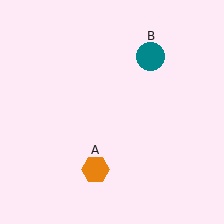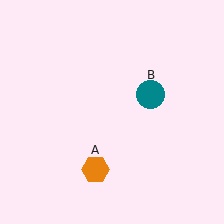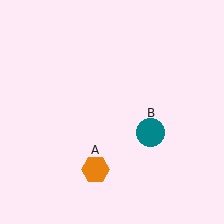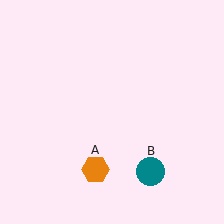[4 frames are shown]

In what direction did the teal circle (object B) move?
The teal circle (object B) moved down.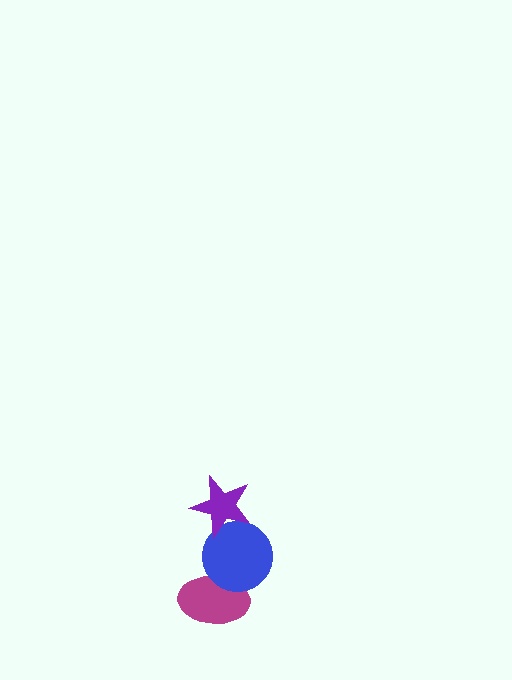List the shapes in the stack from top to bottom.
From top to bottom: the purple star, the blue circle, the magenta ellipse.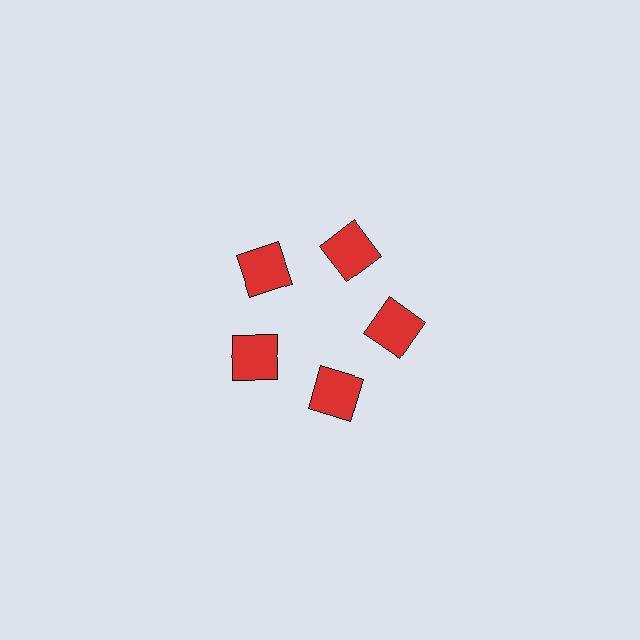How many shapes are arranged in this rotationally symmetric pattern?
There are 5 shapes, arranged in 5 groups of 1.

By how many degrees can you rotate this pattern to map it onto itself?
The pattern maps onto itself every 72 degrees of rotation.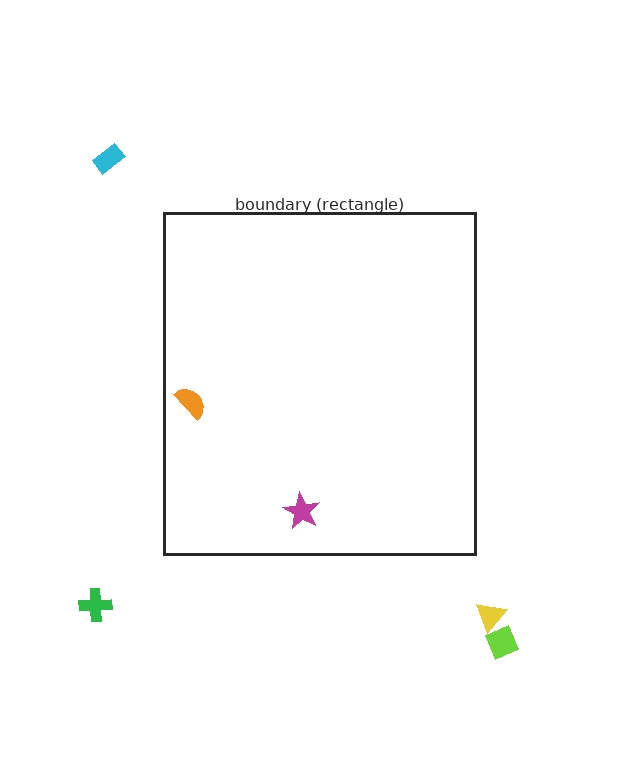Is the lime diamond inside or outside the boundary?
Outside.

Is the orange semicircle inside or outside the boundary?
Inside.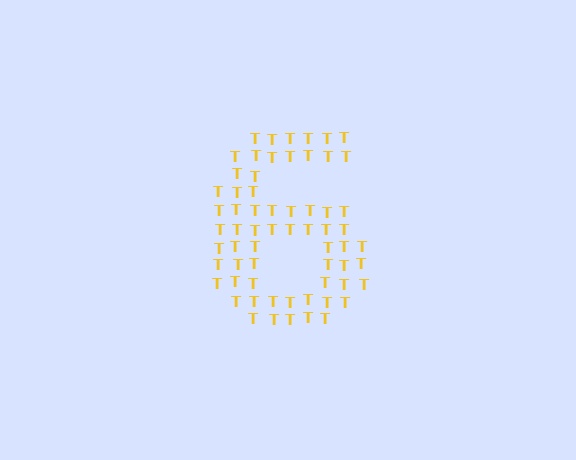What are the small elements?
The small elements are letter T's.